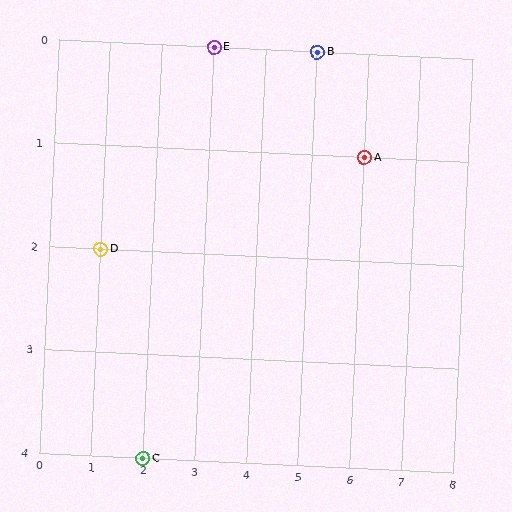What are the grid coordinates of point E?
Point E is at grid coordinates (3, 0).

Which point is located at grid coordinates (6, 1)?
Point A is at (6, 1).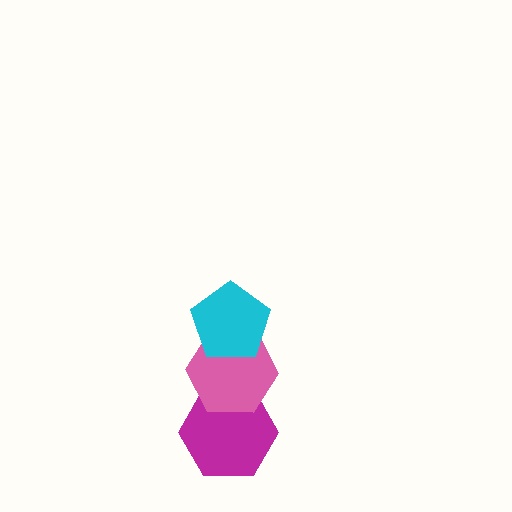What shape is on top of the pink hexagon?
The cyan pentagon is on top of the pink hexagon.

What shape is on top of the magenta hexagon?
The pink hexagon is on top of the magenta hexagon.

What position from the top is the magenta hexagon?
The magenta hexagon is 3rd from the top.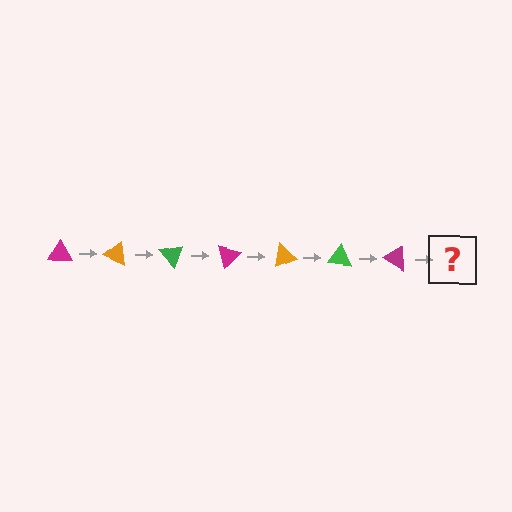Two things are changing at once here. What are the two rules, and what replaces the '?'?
The two rules are that it rotates 25 degrees each step and the color cycles through magenta, orange, and green. The '?' should be an orange triangle, rotated 175 degrees from the start.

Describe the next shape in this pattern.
It should be an orange triangle, rotated 175 degrees from the start.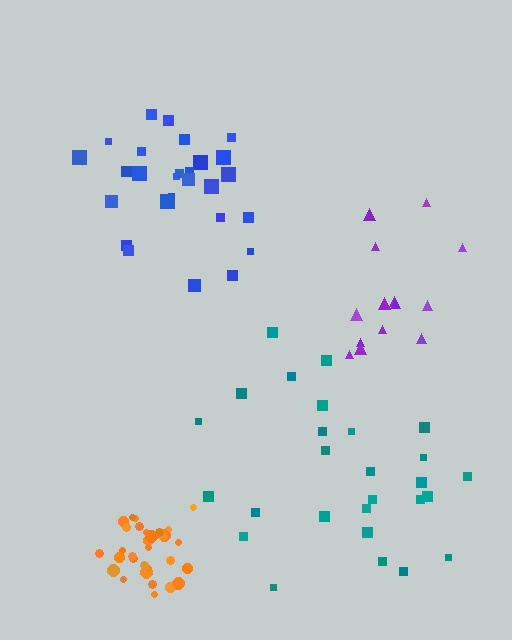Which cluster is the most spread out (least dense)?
Teal.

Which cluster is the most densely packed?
Orange.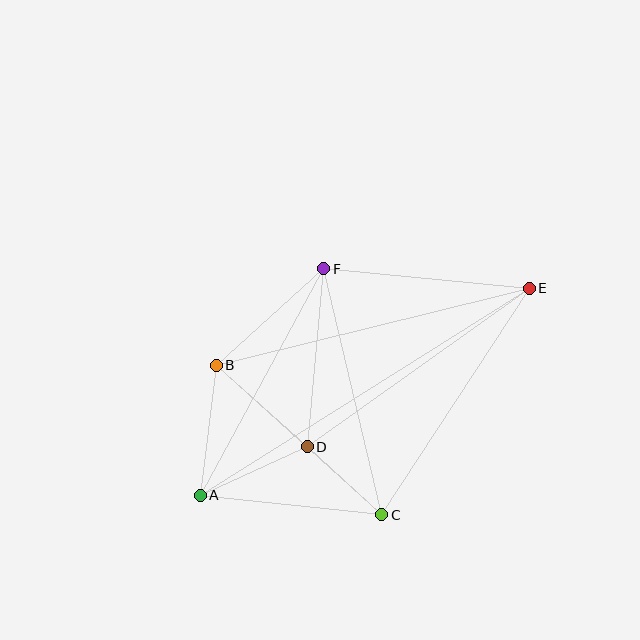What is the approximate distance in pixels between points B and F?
The distance between B and F is approximately 144 pixels.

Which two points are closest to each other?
Points C and D are closest to each other.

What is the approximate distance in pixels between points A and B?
The distance between A and B is approximately 131 pixels.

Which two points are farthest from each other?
Points A and E are farthest from each other.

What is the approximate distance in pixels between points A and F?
The distance between A and F is approximately 258 pixels.